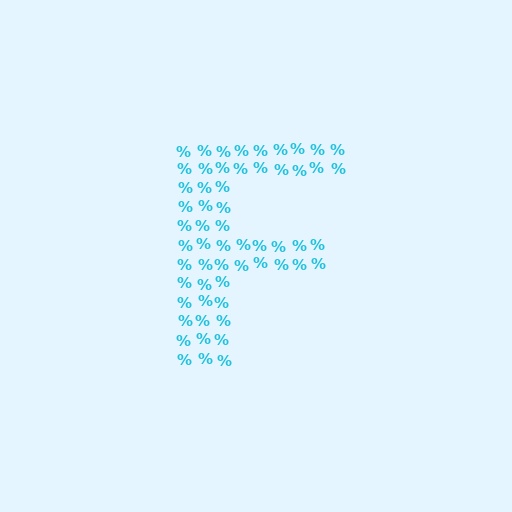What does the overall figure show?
The overall figure shows the letter F.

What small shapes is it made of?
It is made of small percent signs.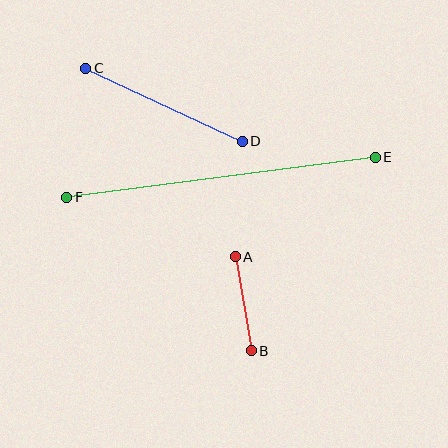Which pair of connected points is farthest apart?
Points E and F are farthest apart.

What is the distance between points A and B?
The distance is approximately 95 pixels.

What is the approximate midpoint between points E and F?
The midpoint is at approximately (221, 177) pixels.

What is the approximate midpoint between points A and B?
The midpoint is at approximately (243, 304) pixels.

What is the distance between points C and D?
The distance is approximately 173 pixels.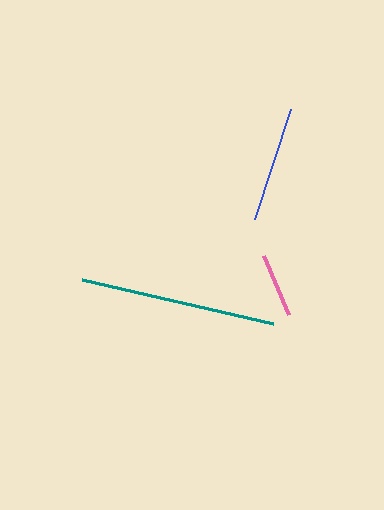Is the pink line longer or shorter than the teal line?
The teal line is longer than the pink line.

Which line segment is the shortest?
The pink line is the shortest at approximately 64 pixels.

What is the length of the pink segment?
The pink segment is approximately 64 pixels long.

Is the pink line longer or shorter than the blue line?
The blue line is longer than the pink line.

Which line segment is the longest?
The teal line is the longest at approximately 196 pixels.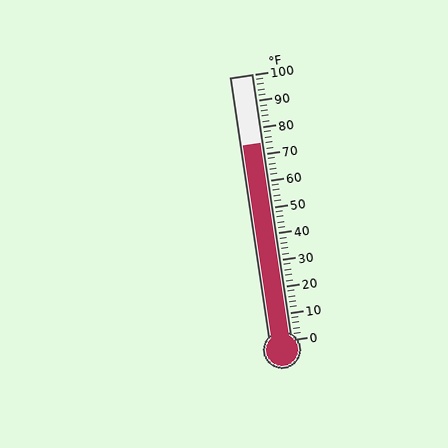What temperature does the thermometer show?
The thermometer shows approximately 74°F.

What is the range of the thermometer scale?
The thermometer scale ranges from 0°F to 100°F.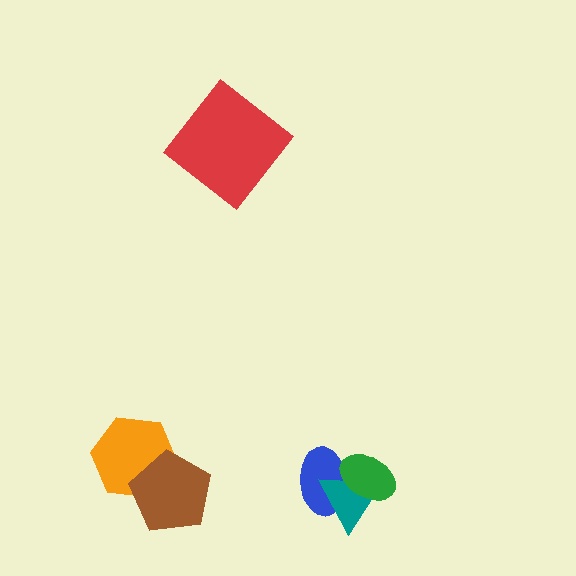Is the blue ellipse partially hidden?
Yes, it is partially covered by another shape.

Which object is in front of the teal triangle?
The green ellipse is in front of the teal triangle.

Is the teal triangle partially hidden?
Yes, it is partially covered by another shape.